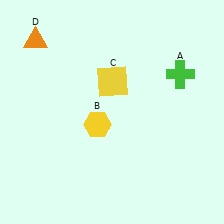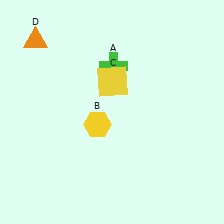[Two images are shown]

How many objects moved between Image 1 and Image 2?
1 object moved between the two images.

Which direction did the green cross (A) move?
The green cross (A) moved left.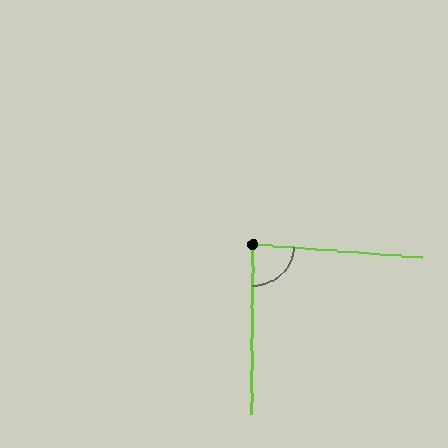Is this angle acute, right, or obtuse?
It is approximately a right angle.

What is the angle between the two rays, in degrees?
Approximately 86 degrees.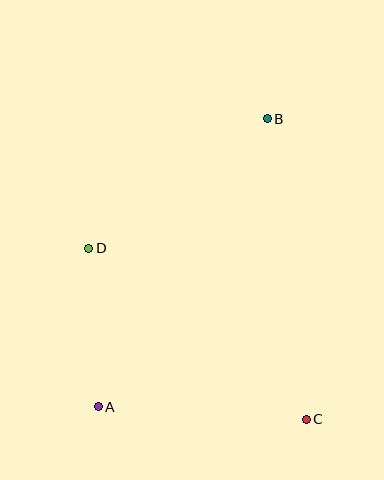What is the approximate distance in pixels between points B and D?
The distance between B and D is approximately 221 pixels.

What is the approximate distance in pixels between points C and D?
The distance between C and D is approximately 277 pixels.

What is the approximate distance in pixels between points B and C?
The distance between B and C is approximately 303 pixels.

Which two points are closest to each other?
Points A and D are closest to each other.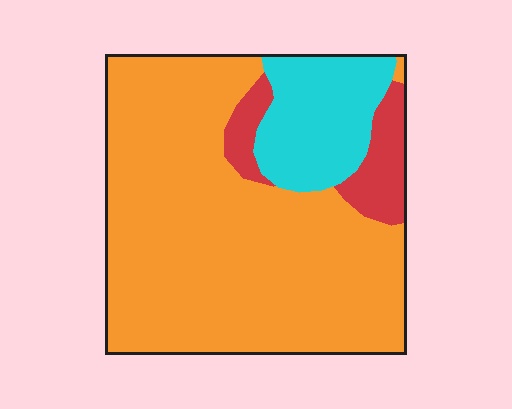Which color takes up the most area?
Orange, at roughly 75%.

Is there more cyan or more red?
Cyan.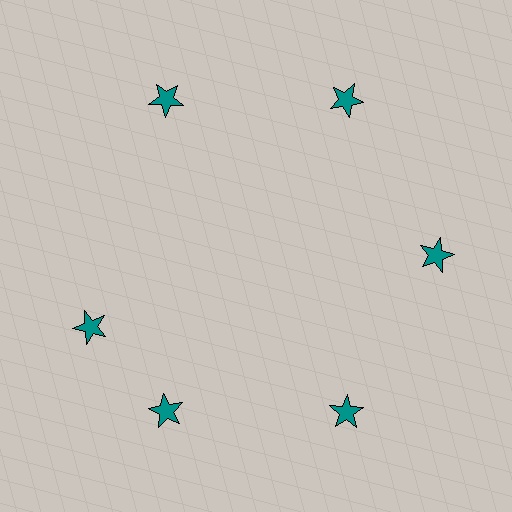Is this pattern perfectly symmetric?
No. The 6 teal stars are arranged in a ring, but one element near the 9 o'clock position is rotated out of alignment along the ring, breaking the 6-fold rotational symmetry.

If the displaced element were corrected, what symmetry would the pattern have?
It would have 6-fold rotational symmetry — the pattern would map onto itself every 60 degrees.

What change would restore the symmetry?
The symmetry would be restored by rotating it back into even spacing with its neighbors so that all 6 stars sit at equal angles and equal distance from the center.